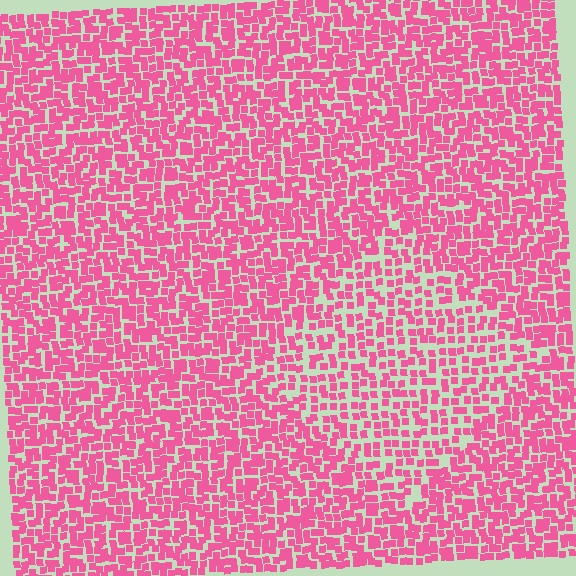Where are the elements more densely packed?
The elements are more densely packed outside the diamond boundary.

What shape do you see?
I see a diamond.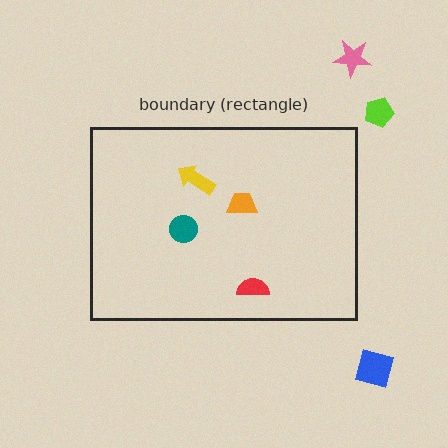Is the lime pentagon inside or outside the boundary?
Outside.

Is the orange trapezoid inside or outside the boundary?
Inside.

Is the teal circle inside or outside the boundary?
Inside.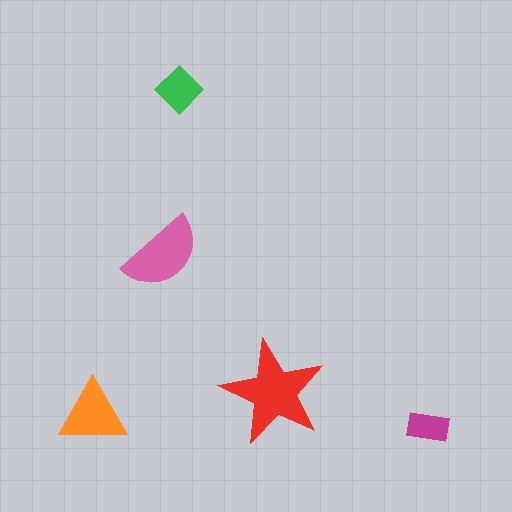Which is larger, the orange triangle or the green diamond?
The orange triangle.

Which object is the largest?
The red star.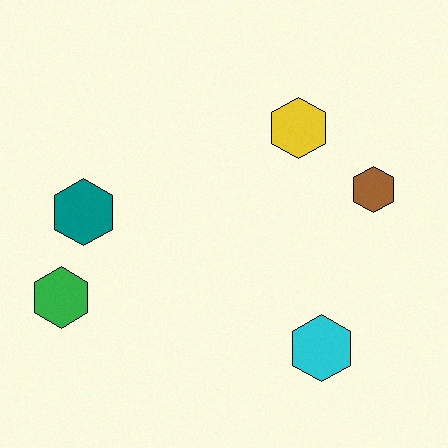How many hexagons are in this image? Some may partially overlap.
There are 5 hexagons.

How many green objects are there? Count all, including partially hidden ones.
There is 1 green object.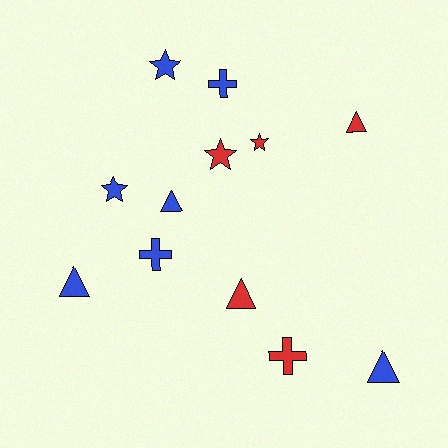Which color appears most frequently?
Blue, with 7 objects.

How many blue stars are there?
There are 2 blue stars.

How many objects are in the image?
There are 12 objects.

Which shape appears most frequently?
Triangle, with 5 objects.